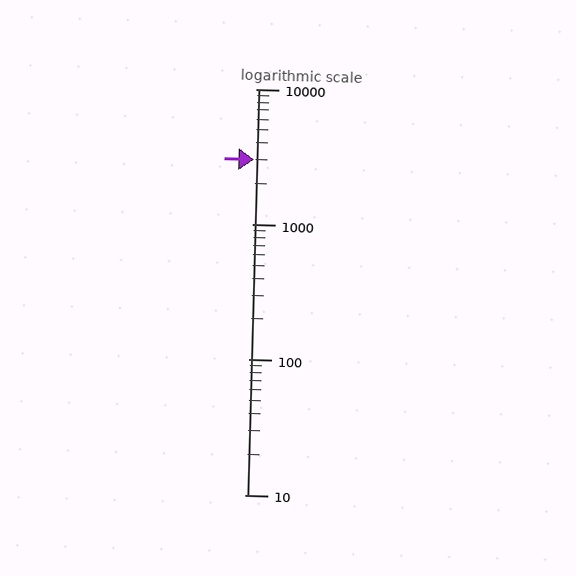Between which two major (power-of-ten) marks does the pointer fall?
The pointer is between 1000 and 10000.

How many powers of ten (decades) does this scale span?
The scale spans 3 decades, from 10 to 10000.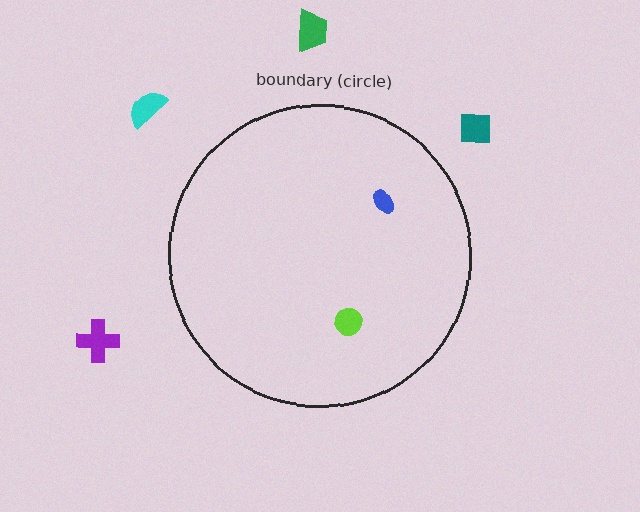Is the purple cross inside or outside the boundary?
Outside.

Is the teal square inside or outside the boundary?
Outside.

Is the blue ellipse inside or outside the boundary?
Inside.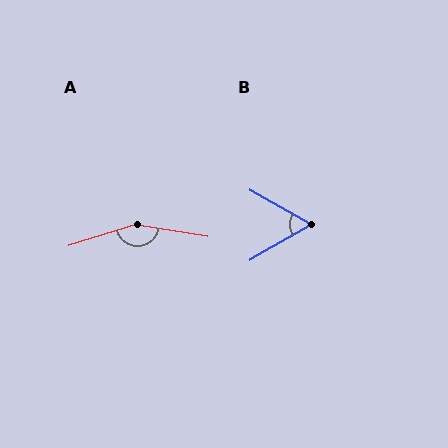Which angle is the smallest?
B, at approximately 59 degrees.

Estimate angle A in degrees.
Approximately 153 degrees.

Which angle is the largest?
A, at approximately 153 degrees.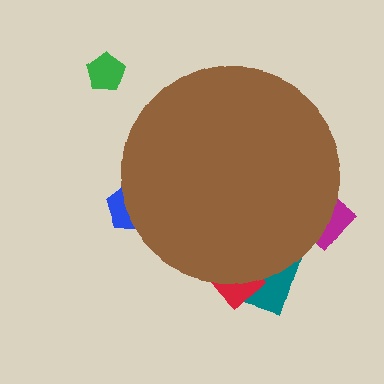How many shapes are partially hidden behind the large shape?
4 shapes are partially hidden.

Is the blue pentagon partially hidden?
Yes, the blue pentagon is partially hidden behind the brown circle.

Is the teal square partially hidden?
Yes, the teal square is partially hidden behind the brown circle.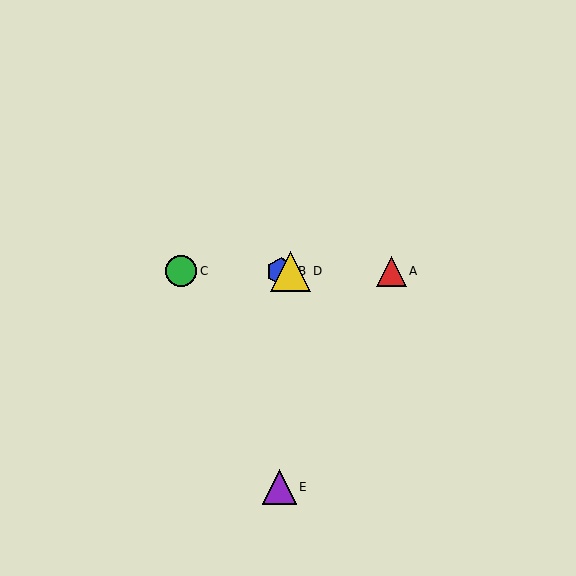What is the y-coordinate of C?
Object C is at y≈271.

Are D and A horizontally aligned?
Yes, both are at y≈271.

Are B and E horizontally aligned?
No, B is at y≈271 and E is at y≈487.